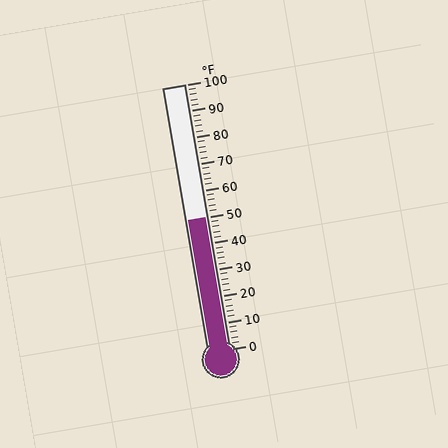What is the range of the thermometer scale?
The thermometer scale ranges from 0°F to 100°F.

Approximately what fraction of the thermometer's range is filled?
The thermometer is filled to approximately 50% of its range.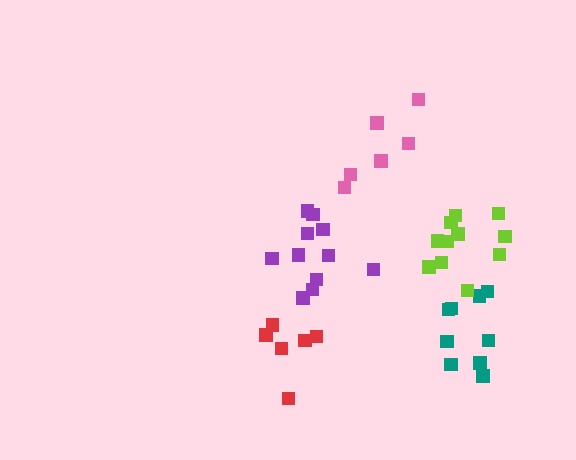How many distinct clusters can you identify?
There are 5 distinct clusters.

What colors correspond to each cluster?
The clusters are colored: teal, purple, red, lime, pink.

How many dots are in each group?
Group 1: 9 dots, Group 2: 11 dots, Group 3: 6 dots, Group 4: 11 dots, Group 5: 6 dots (43 total).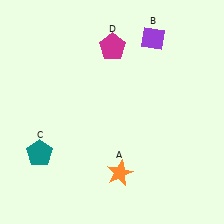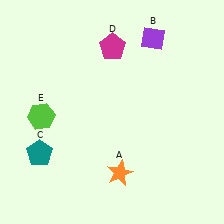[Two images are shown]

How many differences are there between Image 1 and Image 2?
There is 1 difference between the two images.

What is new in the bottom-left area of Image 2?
A lime hexagon (E) was added in the bottom-left area of Image 2.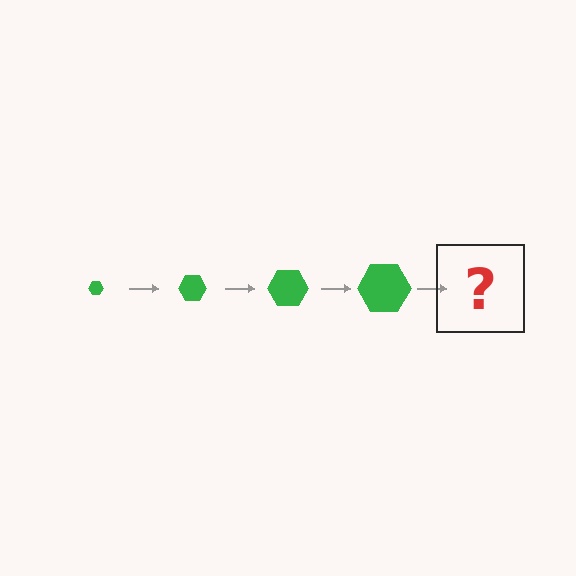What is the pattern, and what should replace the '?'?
The pattern is that the hexagon gets progressively larger each step. The '?' should be a green hexagon, larger than the previous one.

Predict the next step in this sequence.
The next step is a green hexagon, larger than the previous one.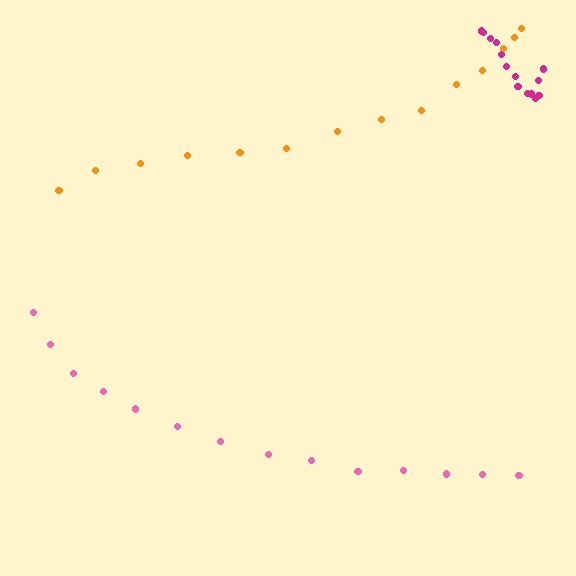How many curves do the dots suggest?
There are 3 distinct paths.